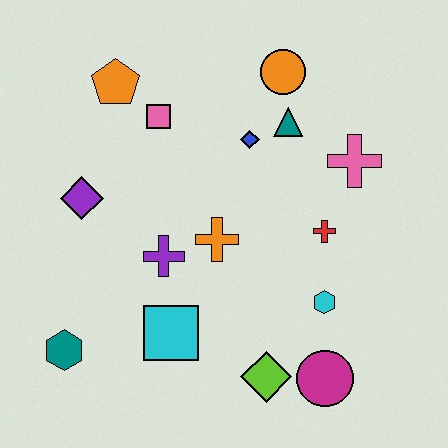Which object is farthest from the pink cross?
The teal hexagon is farthest from the pink cross.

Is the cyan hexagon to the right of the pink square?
Yes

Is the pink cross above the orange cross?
Yes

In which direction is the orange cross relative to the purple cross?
The orange cross is to the right of the purple cross.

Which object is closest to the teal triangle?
The blue diamond is closest to the teal triangle.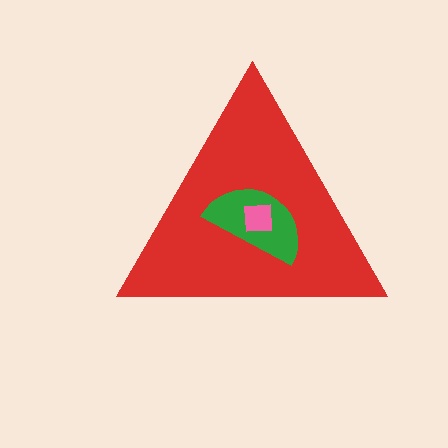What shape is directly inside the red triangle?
The green semicircle.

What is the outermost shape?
The red triangle.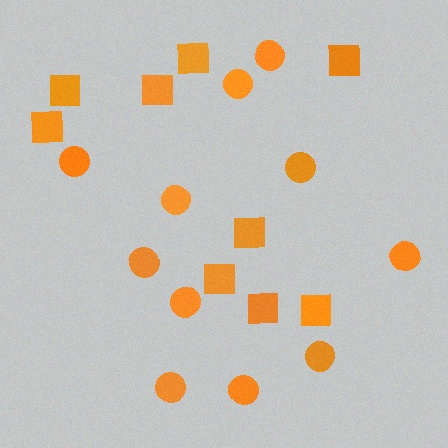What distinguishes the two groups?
There are 2 groups: one group of circles (11) and one group of squares (9).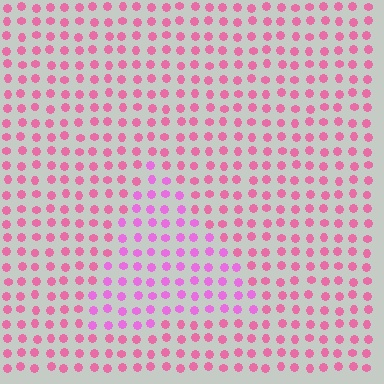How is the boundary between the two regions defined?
The boundary is defined purely by a slight shift in hue (about 29 degrees). Spacing, size, and orientation are identical on both sides.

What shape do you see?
I see a triangle.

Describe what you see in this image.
The image is filled with small pink elements in a uniform arrangement. A triangle-shaped region is visible where the elements are tinted to a slightly different hue, forming a subtle color boundary.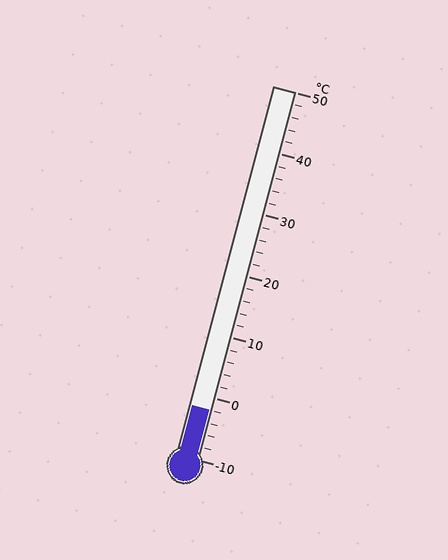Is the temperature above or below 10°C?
The temperature is below 10°C.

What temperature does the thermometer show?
The thermometer shows approximately -2°C.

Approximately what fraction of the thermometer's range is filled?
The thermometer is filled to approximately 15% of its range.